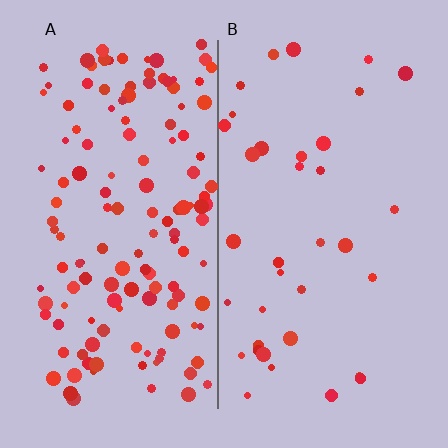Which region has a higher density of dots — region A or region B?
A (the left).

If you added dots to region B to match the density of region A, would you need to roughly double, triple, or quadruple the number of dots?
Approximately quadruple.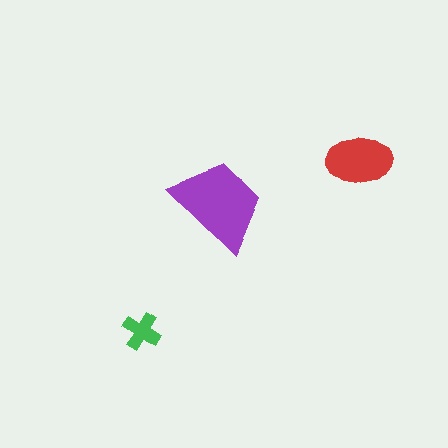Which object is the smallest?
The green cross.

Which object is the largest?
The purple trapezoid.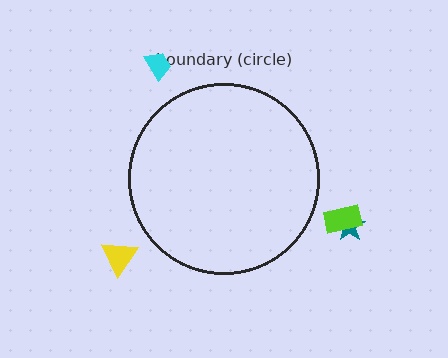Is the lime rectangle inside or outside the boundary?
Outside.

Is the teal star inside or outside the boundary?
Outside.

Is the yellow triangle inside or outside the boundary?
Outside.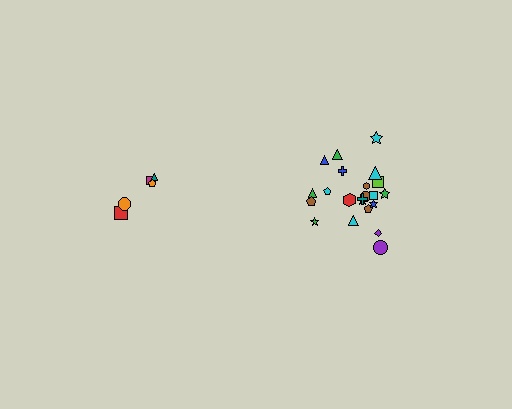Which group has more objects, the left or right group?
The right group.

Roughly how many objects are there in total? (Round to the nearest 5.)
Roughly 25 objects in total.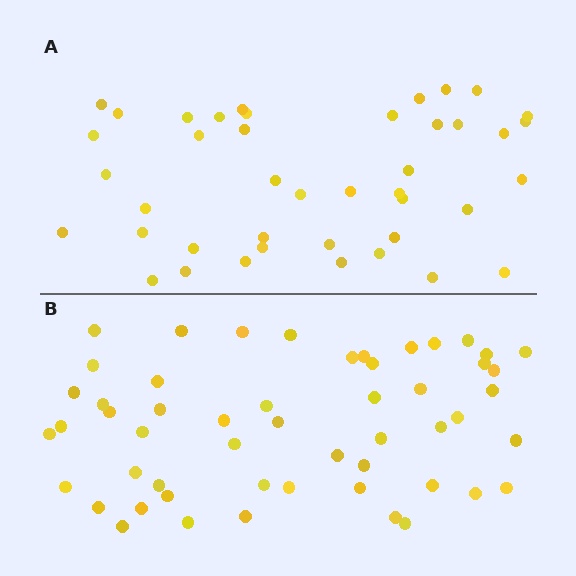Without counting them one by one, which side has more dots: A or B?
Region B (the bottom region) has more dots.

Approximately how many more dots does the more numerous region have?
Region B has roughly 12 or so more dots than region A.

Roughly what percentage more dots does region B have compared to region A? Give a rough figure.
About 25% more.